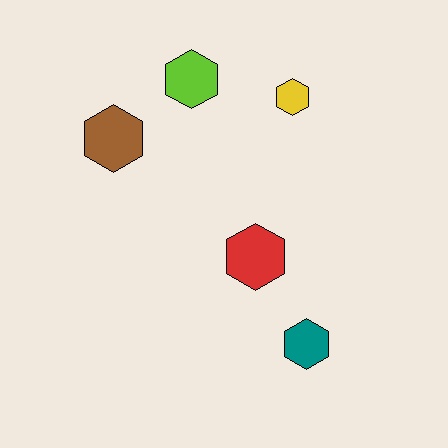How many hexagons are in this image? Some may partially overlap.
There are 5 hexagons.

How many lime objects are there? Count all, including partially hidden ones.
There is 1 lime object.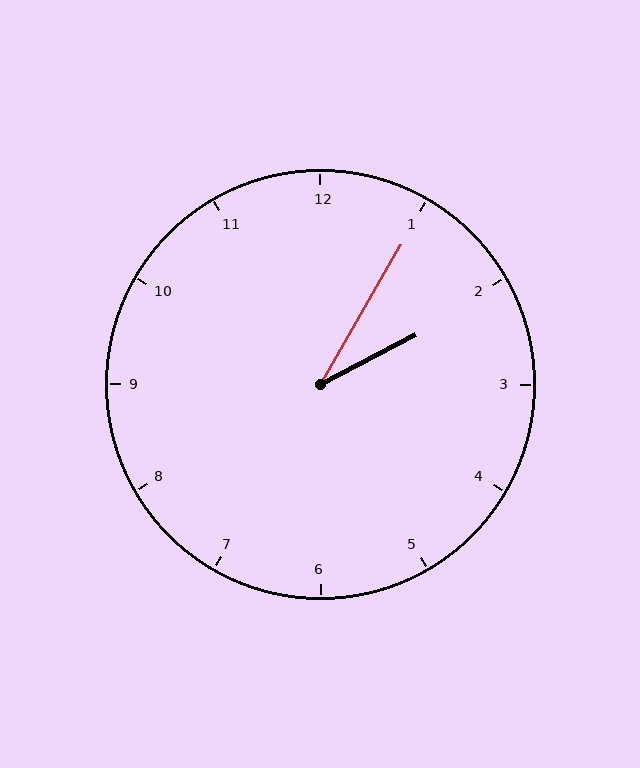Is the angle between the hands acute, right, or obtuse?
It is acute.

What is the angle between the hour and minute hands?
Approximately 32 degrees.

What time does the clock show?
2:05.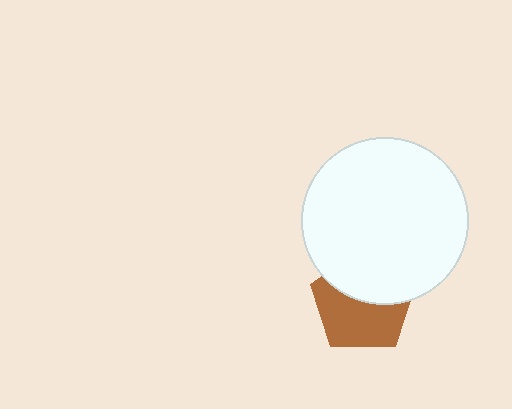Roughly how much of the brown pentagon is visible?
About half of it is visible (roughly 56%).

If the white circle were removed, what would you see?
You would see the complete brown pentagon.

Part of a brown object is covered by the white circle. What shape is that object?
It is a pentagon.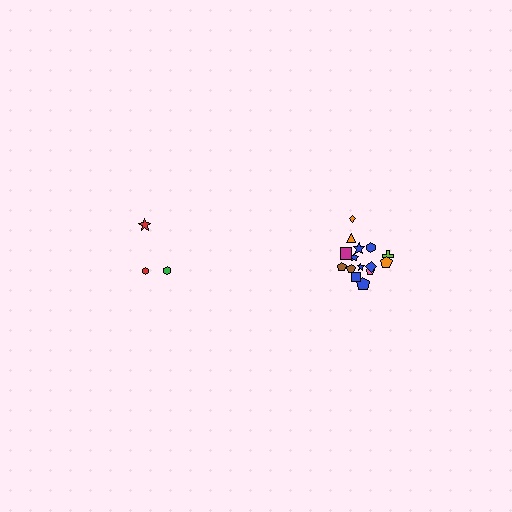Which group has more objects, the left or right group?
The right group.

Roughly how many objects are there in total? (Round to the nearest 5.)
Roughly 20 objects in total.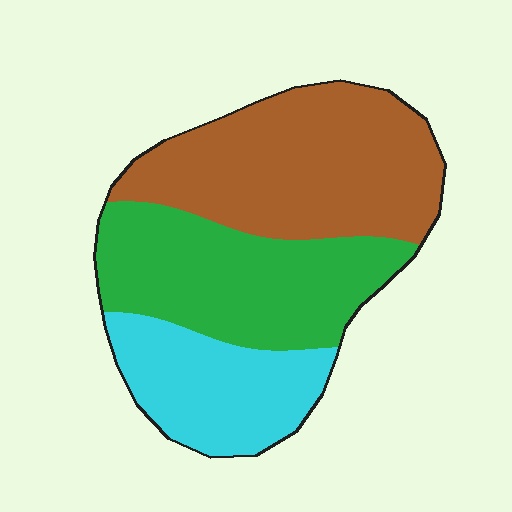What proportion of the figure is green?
Green takes up about one third (1/3) of the figure.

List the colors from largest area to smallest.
From largest to smallest: brown, green, cyan.